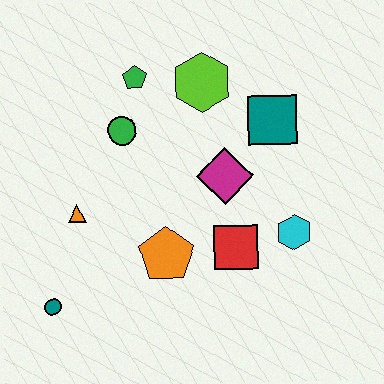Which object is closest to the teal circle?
The orange triangle is closest to the teal circle.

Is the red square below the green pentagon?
Yes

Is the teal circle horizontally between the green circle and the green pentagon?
No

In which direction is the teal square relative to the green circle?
The teal square is to the right of the green circle.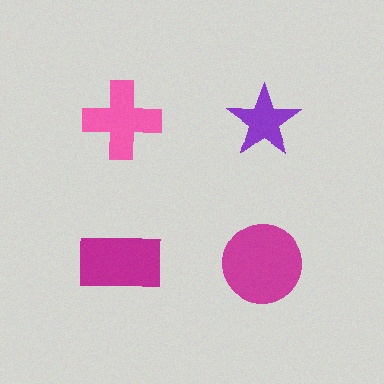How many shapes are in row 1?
2 shapes.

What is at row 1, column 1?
A pink cross.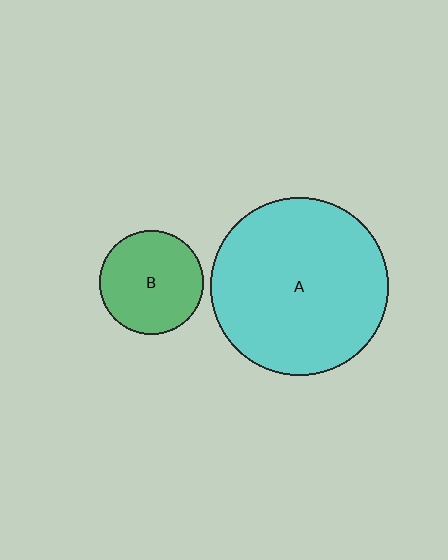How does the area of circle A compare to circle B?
Approximately 2.9 times.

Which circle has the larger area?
Circle A (cyan).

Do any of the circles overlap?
No, none of the circles overlap.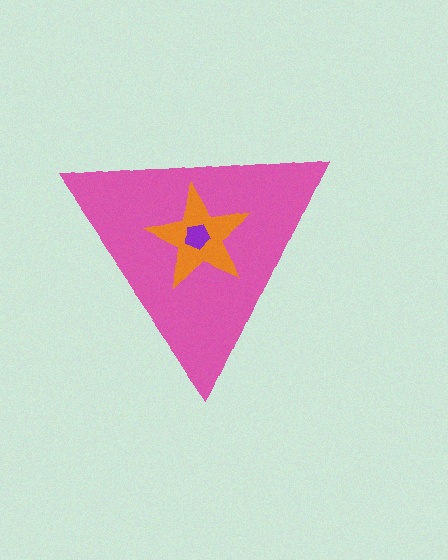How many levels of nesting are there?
3.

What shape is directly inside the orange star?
The purple pentagon.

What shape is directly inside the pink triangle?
The orange star.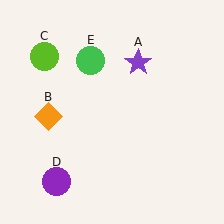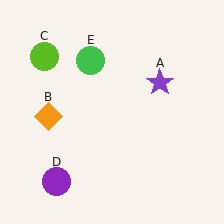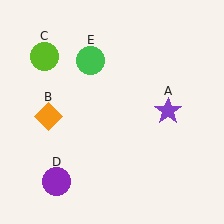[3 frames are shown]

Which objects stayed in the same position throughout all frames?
Orange diamond (object B) and lime circle (object C) and purple circle (object D) and green circle (object E) remained stationary.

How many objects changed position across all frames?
1 object changed position: purple star (object A).